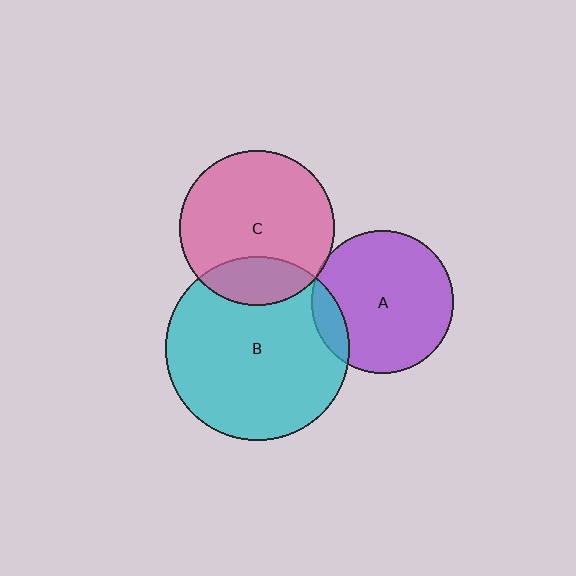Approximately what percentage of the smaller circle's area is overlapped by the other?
Approximately 10%.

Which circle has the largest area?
Circle B (cyan).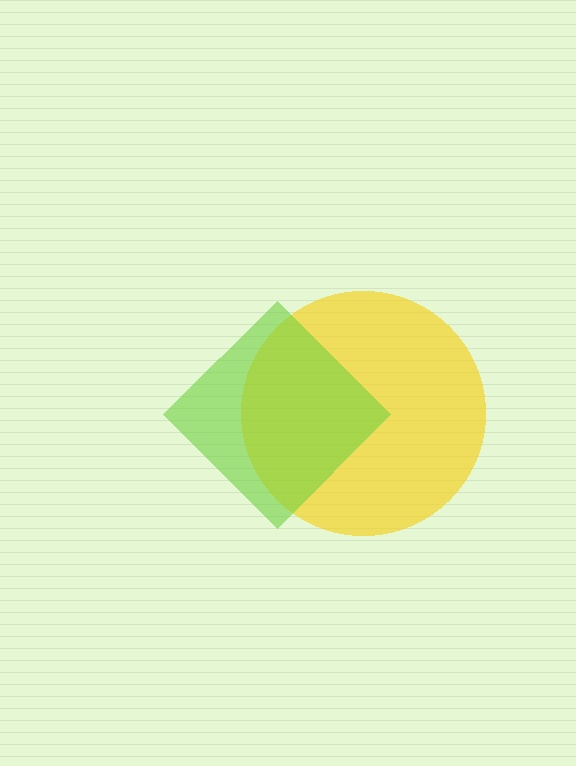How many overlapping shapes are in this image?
There are 2 overlapping shapes in the image.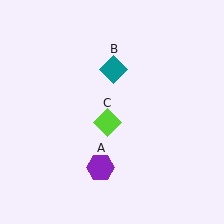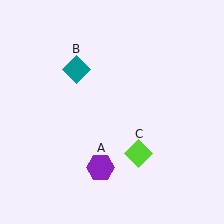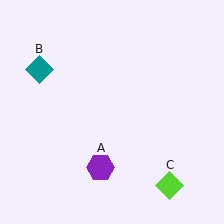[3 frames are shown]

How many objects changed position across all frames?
2 objects changed position: teal diamond (object B), lime diamond (object C).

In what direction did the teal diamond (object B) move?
The teal diamond (object B) moved left.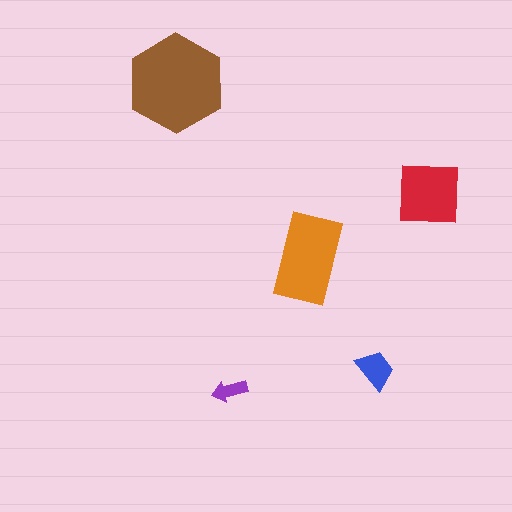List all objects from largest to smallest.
The brown hexagon, the orange rectangle, the red square, the blue trapezoid, the purple arrow.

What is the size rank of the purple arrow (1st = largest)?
5th.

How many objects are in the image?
There are 5 objects in the image.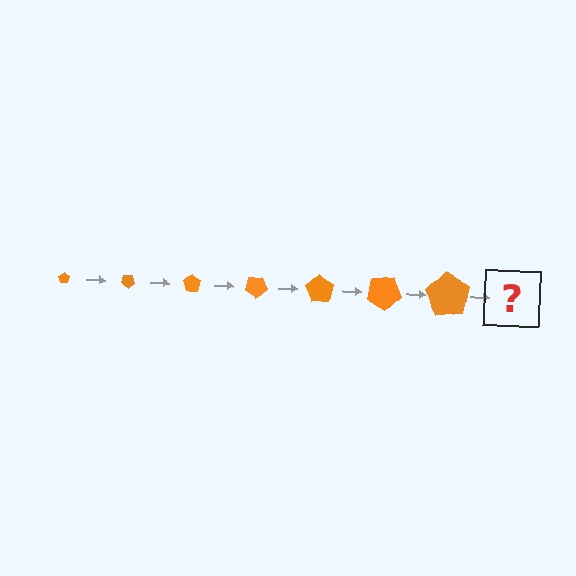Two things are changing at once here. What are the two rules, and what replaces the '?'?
The two rules are that the pentagon grows larger each step and it rotates 35 degrees each step. The '?' should be a pentagon, larger than the previous one and rotated 245 degrees from the start.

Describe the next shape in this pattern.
It should be a pentagon, larger than the previous one and rotated 245 degrees from the start.